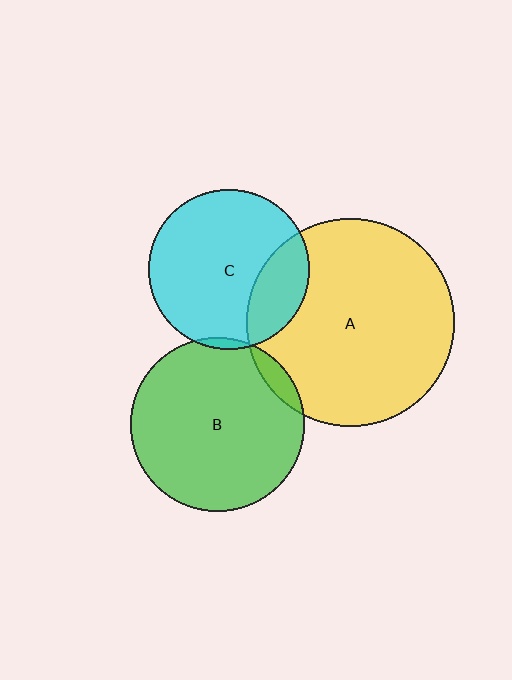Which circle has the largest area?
Circle A (yellow).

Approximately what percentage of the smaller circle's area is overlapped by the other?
Approximately 5%.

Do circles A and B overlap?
Yes.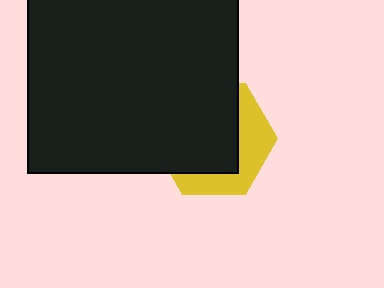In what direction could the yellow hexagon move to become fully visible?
The yellow hexagon could move toward the lower-right. That would shift it out from behind the black square entirely.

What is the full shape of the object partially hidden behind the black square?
The partially hidden object is a yellow hexagon.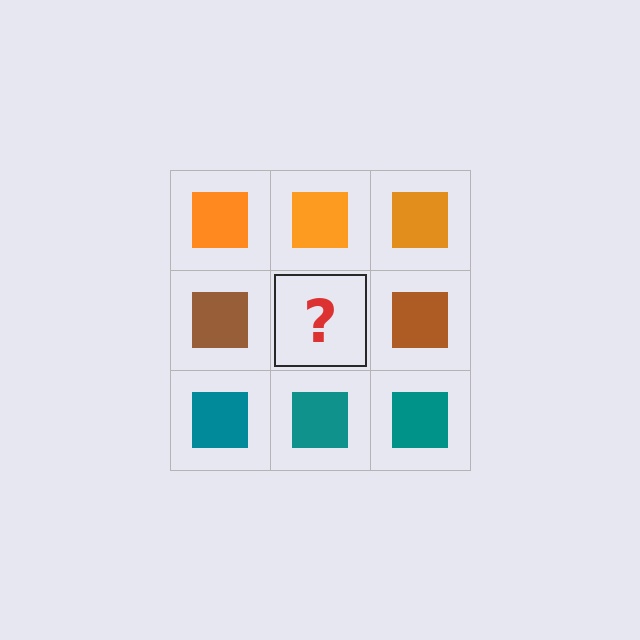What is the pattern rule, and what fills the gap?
The rule is that each row has a consistent color. The gap should be filled with a brown square.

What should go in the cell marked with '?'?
The missing cell should contain a brown square.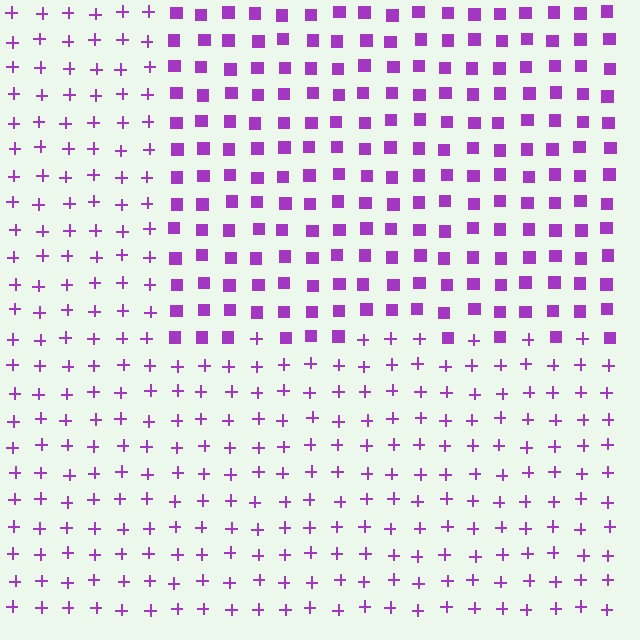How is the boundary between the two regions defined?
The boundary is defined by a change in element shape: squares inside vs. plus signs outside. All elements share the same color and spacing.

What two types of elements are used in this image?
The image uses squares inside the rectangle region and plus signs outside it.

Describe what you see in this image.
The image is filled with small purple elements arranged in a uniform grid. A rectangle-shaped region contains squares, while the surrounding area contains plus signs. The boundary is defined purely by the change in element shape.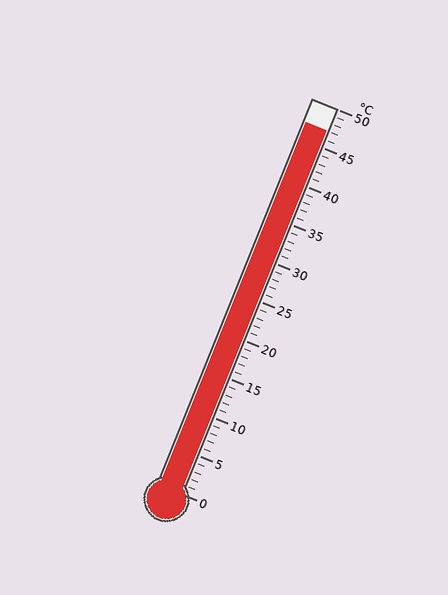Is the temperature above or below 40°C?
The temperature is above 40°C.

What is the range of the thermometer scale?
The thermometer scale ranges from 0°C to 50°C.